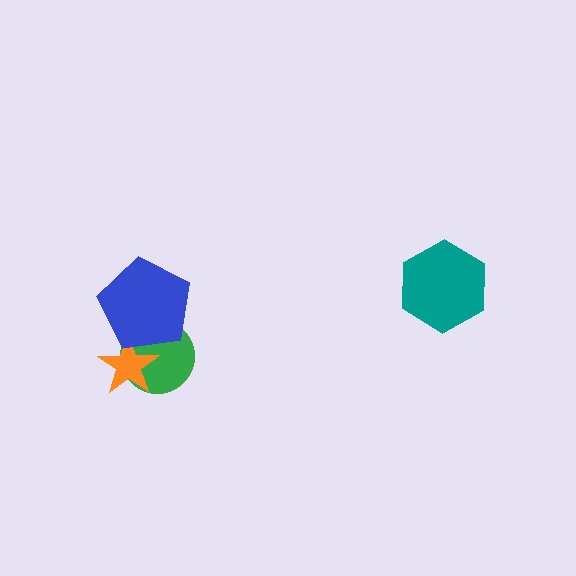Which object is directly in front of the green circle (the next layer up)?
The orange star is directly in front of the green circle.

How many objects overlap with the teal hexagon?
0 objects overlap with the teal hexagon.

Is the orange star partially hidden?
Yes, it is partially covered by another shape.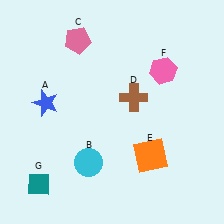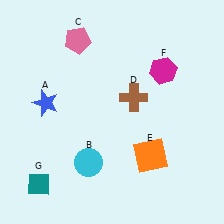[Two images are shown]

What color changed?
The hexagon (F) changed from pink in Image 1 to magenta in Image 2.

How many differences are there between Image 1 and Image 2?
There is 1 difference between the two images.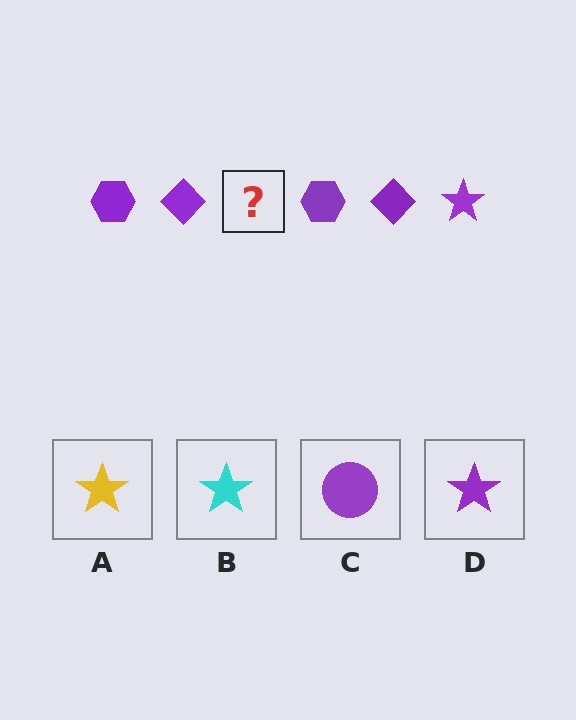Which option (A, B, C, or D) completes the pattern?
D.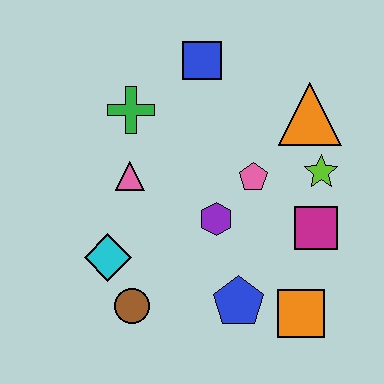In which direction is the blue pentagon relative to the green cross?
The blue pentagon is below the green cross.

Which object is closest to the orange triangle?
The lime star is closest to the orange triangle.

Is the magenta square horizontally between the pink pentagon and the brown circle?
No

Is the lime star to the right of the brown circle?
Yes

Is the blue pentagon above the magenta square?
No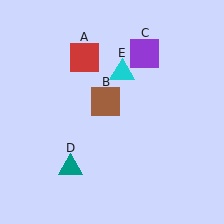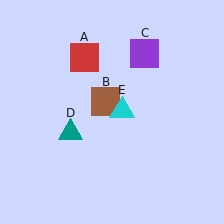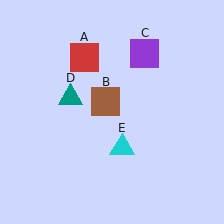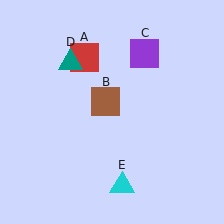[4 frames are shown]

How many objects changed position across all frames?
2 objects changed position: teal triangle (object D), cyan triangle (object E).